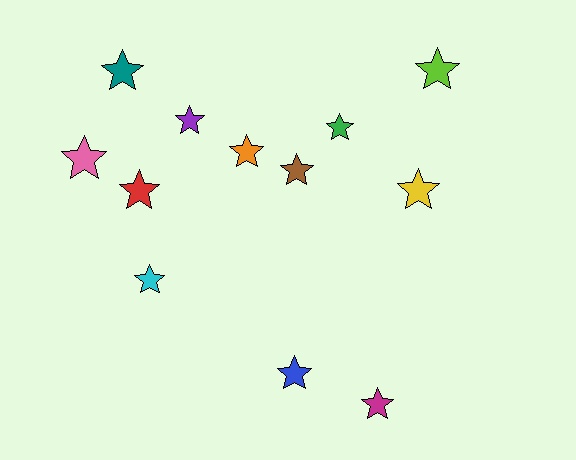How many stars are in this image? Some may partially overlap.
There are 12 stars.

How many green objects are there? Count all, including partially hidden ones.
There is 1 green object.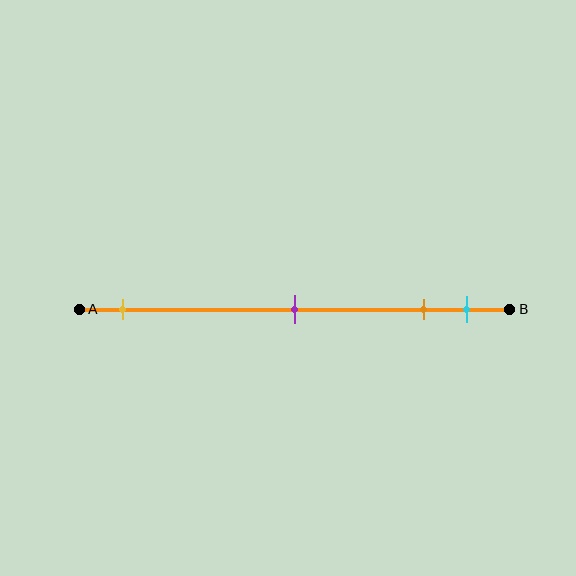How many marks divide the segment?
There are 4 marks dividing the segment.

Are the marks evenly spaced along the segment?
No, the marks are not evenly spaced.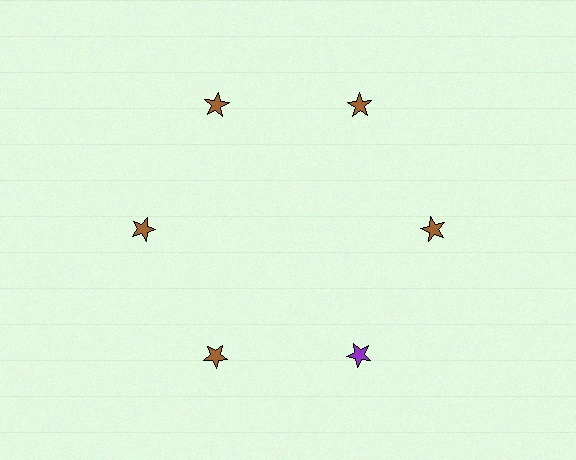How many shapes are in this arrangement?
There are 6 shapes arranged in a ring pattern.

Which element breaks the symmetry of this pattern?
The purple star at roughly the 5 o'clock position breaks the symmetry. All other shapes are brown stars.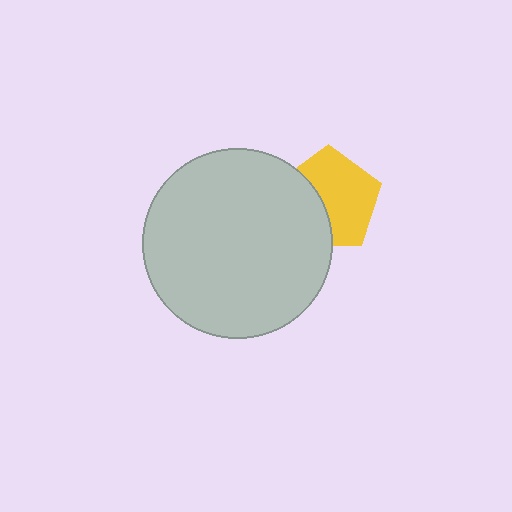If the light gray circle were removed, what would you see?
You would see the complete yellow pentagon.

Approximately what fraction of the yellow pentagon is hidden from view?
Roughly 38% of the yellow pentagon is hidden behind the light gray circle.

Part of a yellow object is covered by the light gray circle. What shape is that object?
It is a pentagon.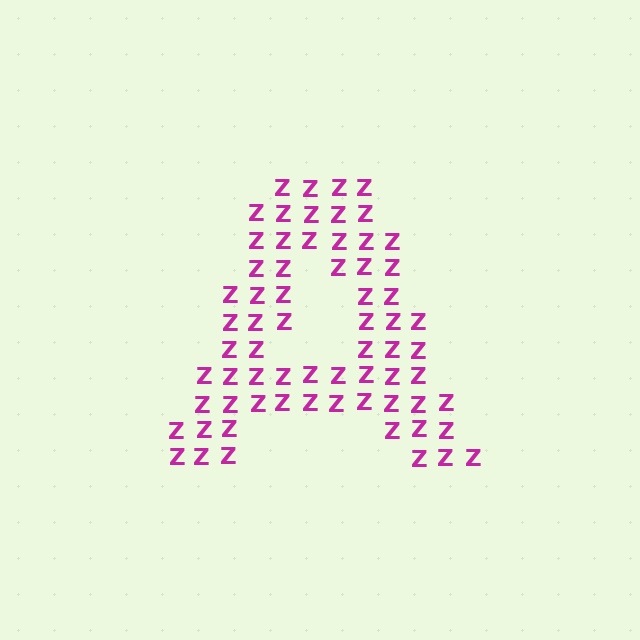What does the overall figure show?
The overall figure shows the letter A.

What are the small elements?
The small elements are letter Z's.